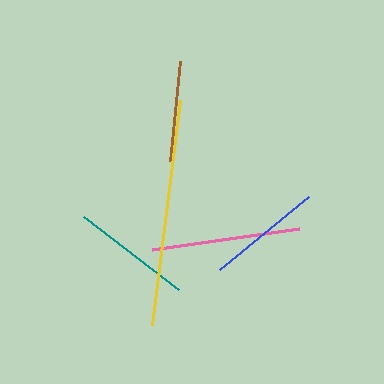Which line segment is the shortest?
The brown line is the shortest at approximately 101 pixels.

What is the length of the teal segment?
The teal segment is approximately 120 pixels long.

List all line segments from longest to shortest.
From longest to shortest: yellow, pink, teal, blue, brown.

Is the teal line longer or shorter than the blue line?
The teal line is longer than the blue line.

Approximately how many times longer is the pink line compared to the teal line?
The pink line is approximately 1.2 times the length of the teal line.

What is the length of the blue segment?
The blue segment is approximately 115 pixels long.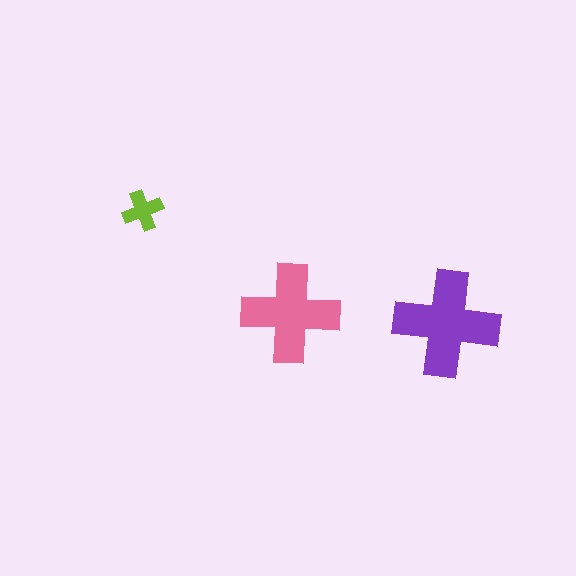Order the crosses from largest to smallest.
the purple one, the pink one, the lime one.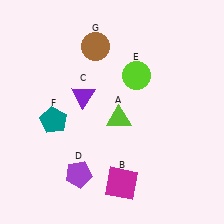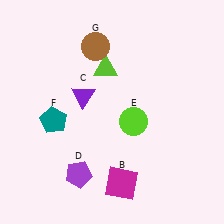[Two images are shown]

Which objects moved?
The objects that moved are: the lime triangle (A), the lime circle (E).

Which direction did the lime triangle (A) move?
The lime triangle (A) moved up.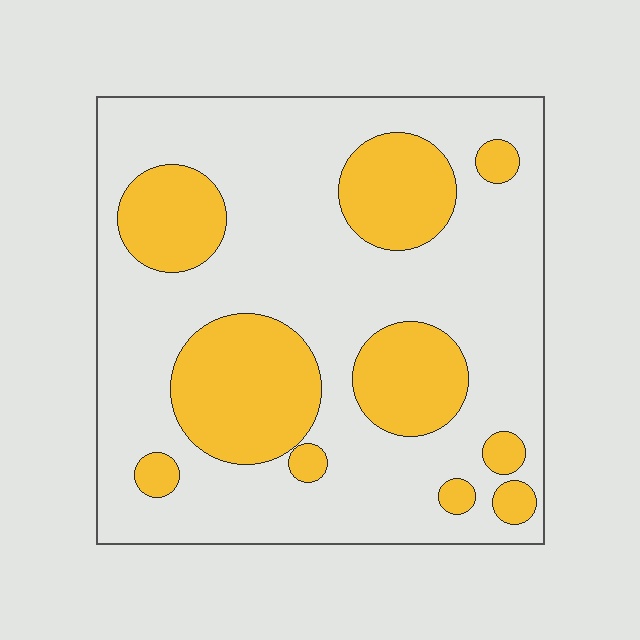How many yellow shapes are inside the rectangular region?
10.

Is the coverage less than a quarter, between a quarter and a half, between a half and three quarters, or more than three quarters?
Between a quarter and a half.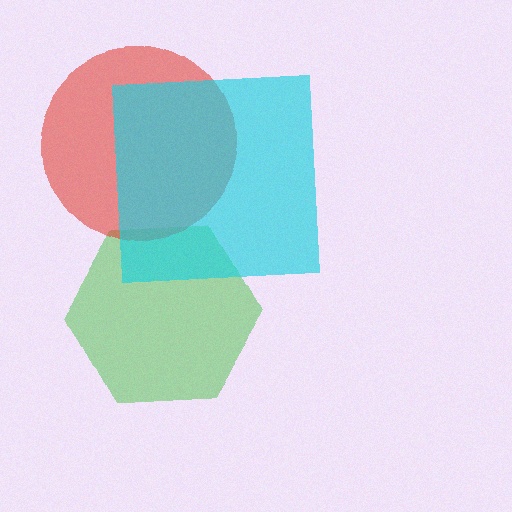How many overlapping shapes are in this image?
There are 3 overlapping shapes in the image.